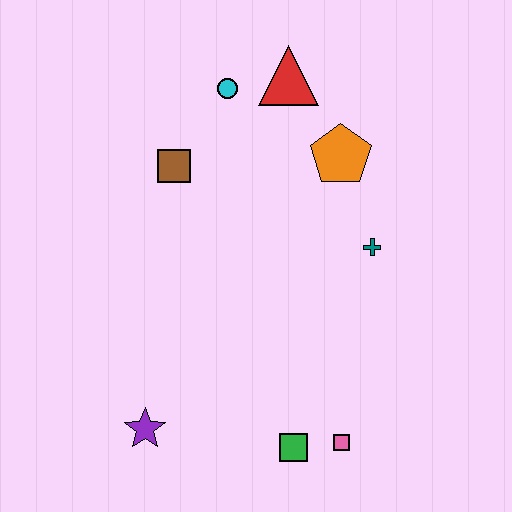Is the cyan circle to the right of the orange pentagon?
No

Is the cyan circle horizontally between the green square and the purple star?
Yes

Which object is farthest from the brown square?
The pink square is farthest from the brown square.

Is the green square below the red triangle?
Yes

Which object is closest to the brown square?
The cyan circle is closest to the brown square.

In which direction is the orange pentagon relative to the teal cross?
The orange pentagon is above the teal cross.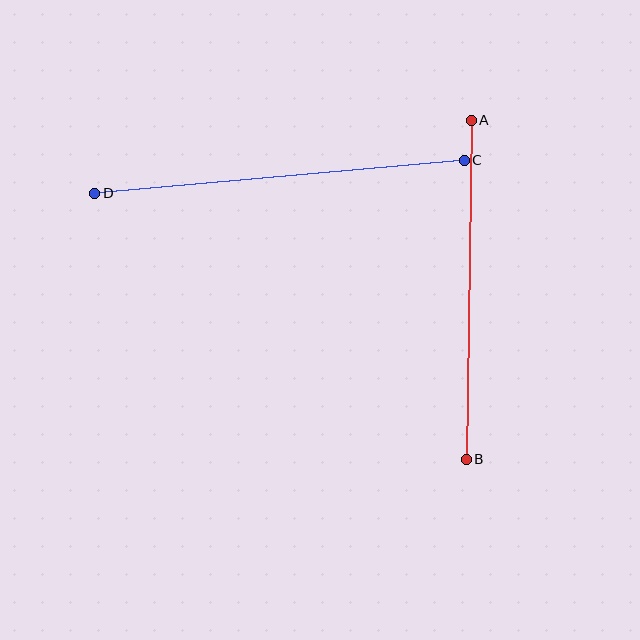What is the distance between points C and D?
The distance is approximately 371 pixels.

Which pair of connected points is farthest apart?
Points C and D are farthest apart.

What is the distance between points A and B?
The distance is approximately 339 pixels.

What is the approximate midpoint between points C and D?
The midpoint is at approximately (280, 177) pixels.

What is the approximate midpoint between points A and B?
The midpoint is at approximately (469, 290) pixels.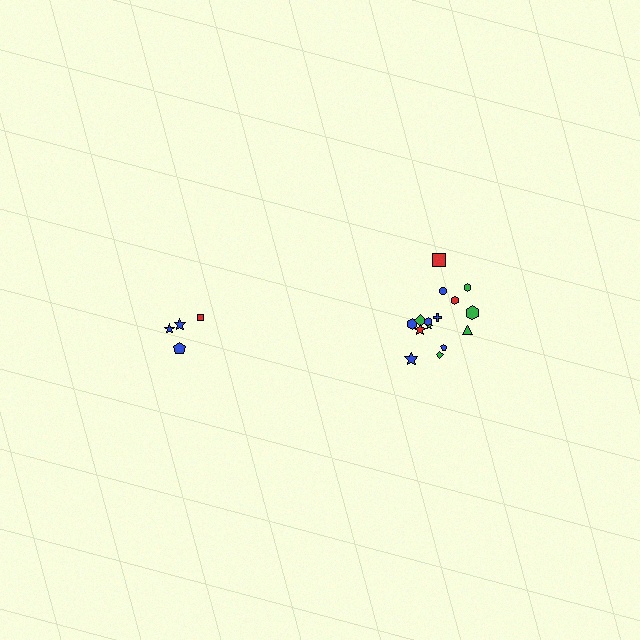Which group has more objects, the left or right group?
The right group.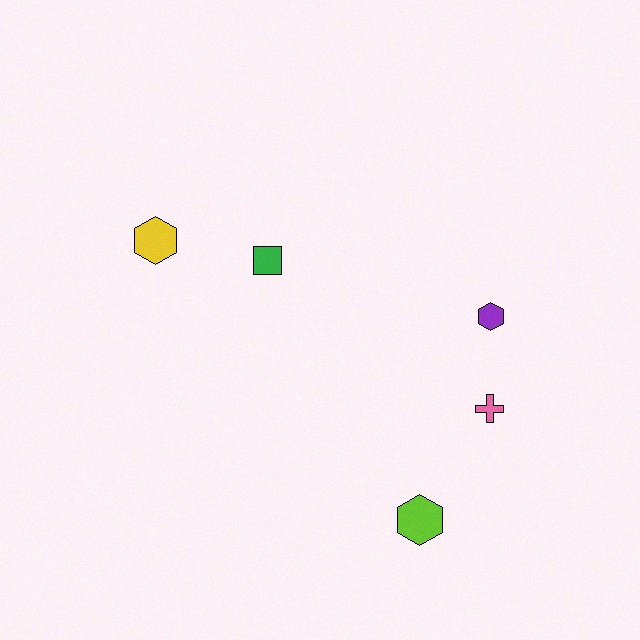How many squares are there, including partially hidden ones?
There is 1 square.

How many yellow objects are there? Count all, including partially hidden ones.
There is 1 yellow object.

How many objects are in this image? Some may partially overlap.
There are 5 objects.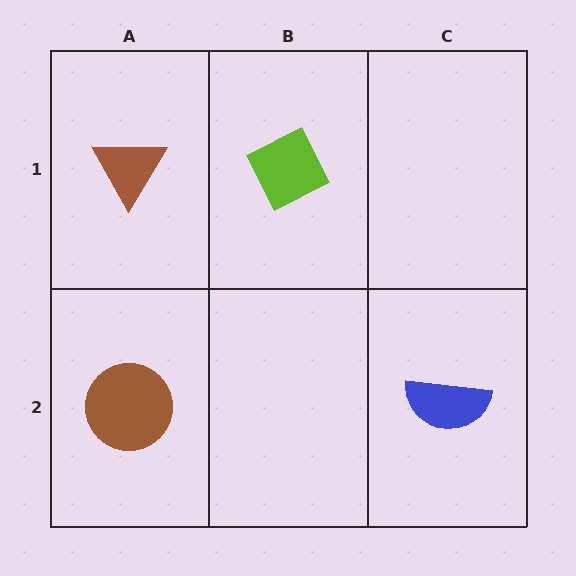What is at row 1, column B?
A lime diamond.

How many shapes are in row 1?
2 shapes.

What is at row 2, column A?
A brown circle.